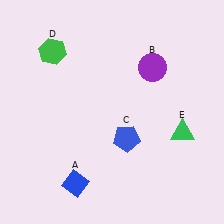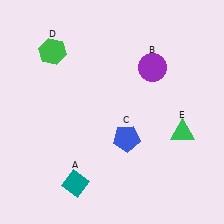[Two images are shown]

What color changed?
The diamond (A) changed from blue in Image 1 to teal in Image 2.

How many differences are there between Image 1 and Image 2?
There is 1 difference between the two images.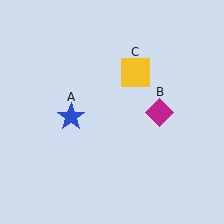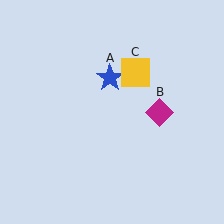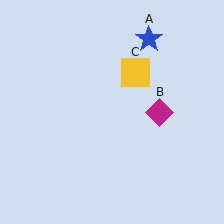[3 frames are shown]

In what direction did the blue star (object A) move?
The blue star (object A) moved up and to the right.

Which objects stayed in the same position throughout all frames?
Magenta diamond (object B) and yellow square (object C) remained stationary.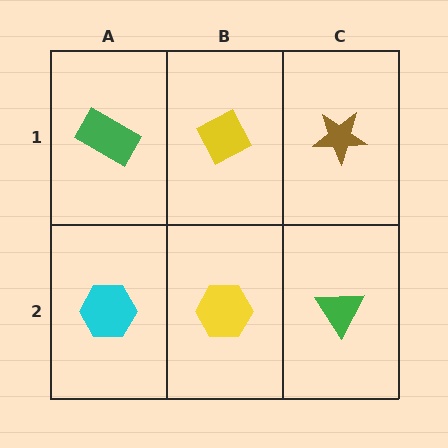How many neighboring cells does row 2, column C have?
2.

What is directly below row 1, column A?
A cyan hexagon.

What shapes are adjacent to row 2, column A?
A green rectangle (row 1, column A), a yellow hexagon (row 2, column B).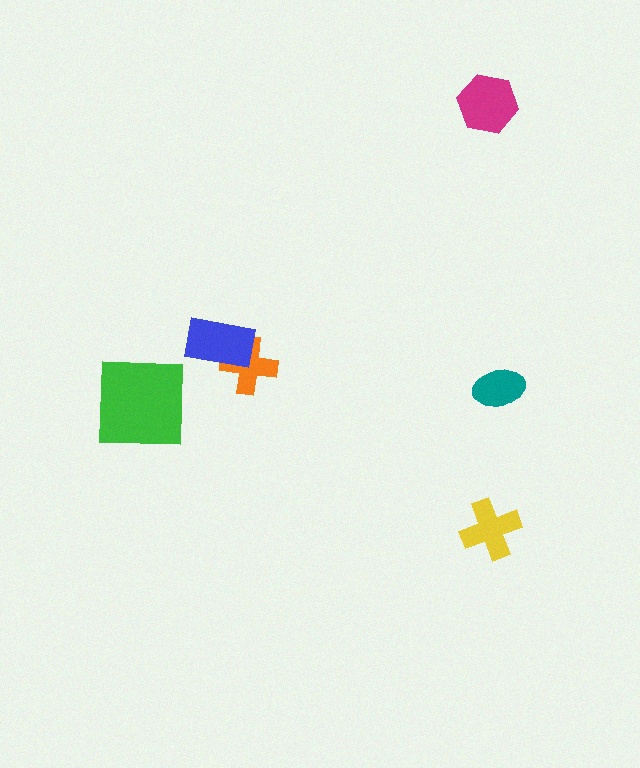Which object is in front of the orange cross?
The blue rectangle is in front of the orange cross.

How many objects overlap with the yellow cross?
0 objects overlap with the yellow cross.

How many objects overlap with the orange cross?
1 object overlaps with the orange cross.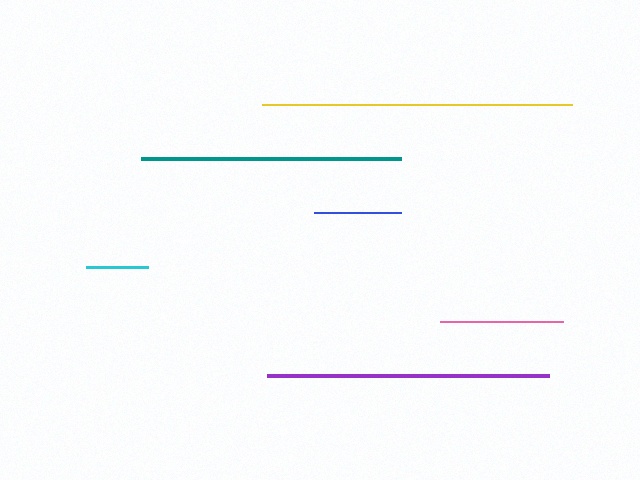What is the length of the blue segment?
The blue segment is approximately 87 pixels long.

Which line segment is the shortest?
The cyan line is the shortest at approximately 63 pixels.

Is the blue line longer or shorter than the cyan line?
The blue line is longer than the cyan line.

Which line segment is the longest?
The yellow line is the longest at approximately 310 pixels.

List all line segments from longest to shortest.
From longest to shortest: yellow, purple, teal, pink, blue, cyan.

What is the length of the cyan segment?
The cyan segment is approximately 63 pixels long.